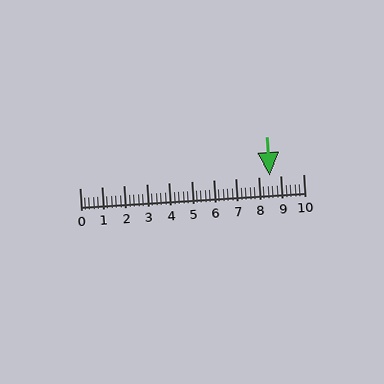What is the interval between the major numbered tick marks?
The major tick marks are spaced 1 units apart.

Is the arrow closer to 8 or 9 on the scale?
The arrow is closer to 9.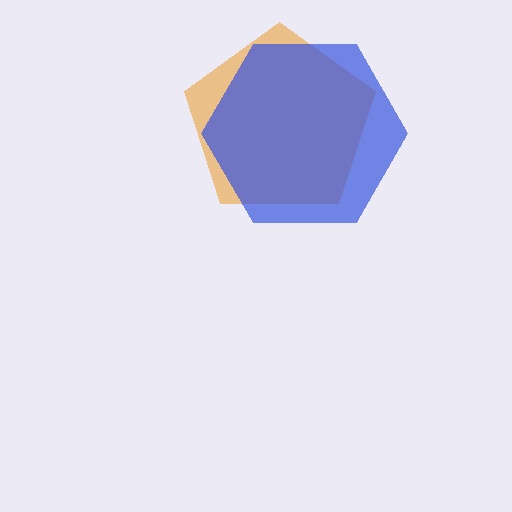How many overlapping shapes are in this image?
There are 2 overlapping shapes in the image.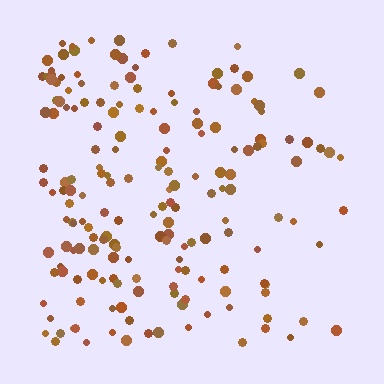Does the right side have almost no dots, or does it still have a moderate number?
Still a moderate number, just noticeably fewer than the left.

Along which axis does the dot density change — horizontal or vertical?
Horizontal.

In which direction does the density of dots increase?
From right to left, with the left side densest.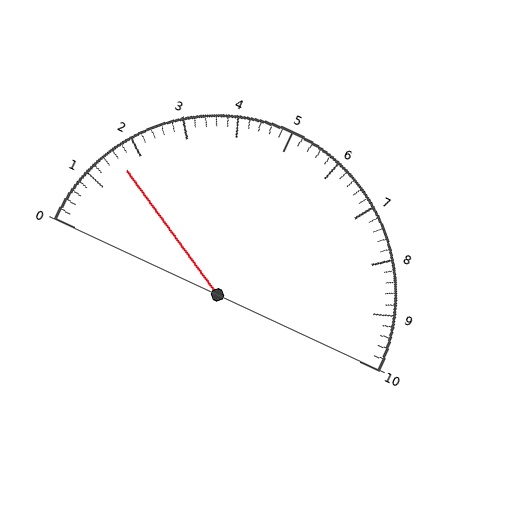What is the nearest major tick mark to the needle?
The nearest major tick mark is 2.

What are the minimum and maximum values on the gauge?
The gauge ranges from 0 to 10.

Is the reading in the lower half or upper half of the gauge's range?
The reading is in the lower half of the range (0 to 10).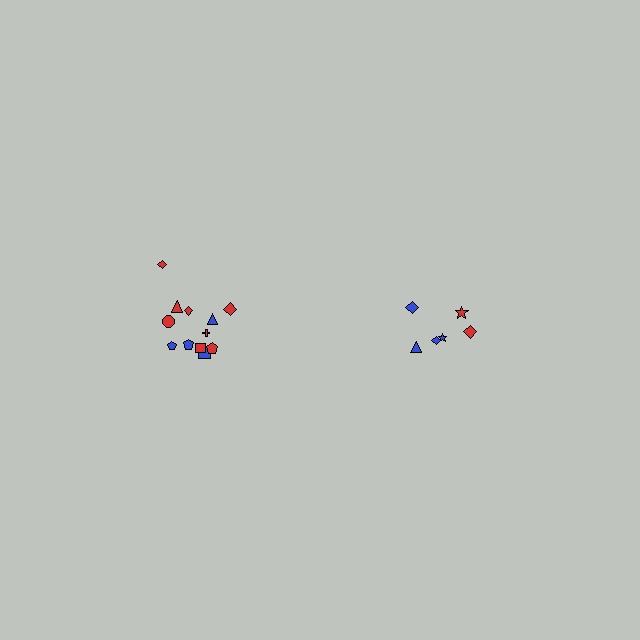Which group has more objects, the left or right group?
The left group.